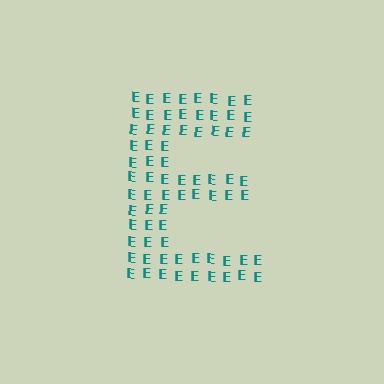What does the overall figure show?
The overall figure shows the letter E.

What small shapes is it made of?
It is made of small letter E's.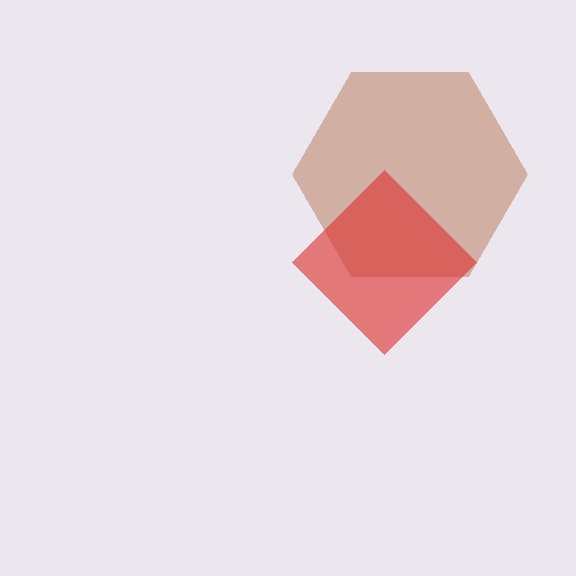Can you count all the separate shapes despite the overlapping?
Yes, there are 2 separate shapes.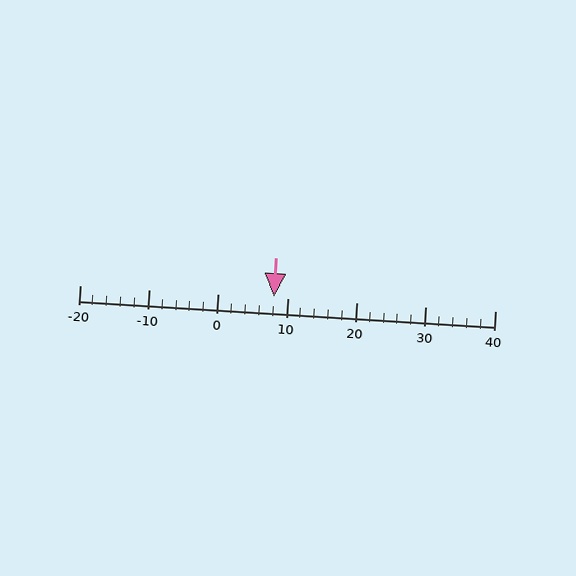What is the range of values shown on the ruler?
The ruler shows values from -20 to 40.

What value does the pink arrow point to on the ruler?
The pink arrow points to approximately 8.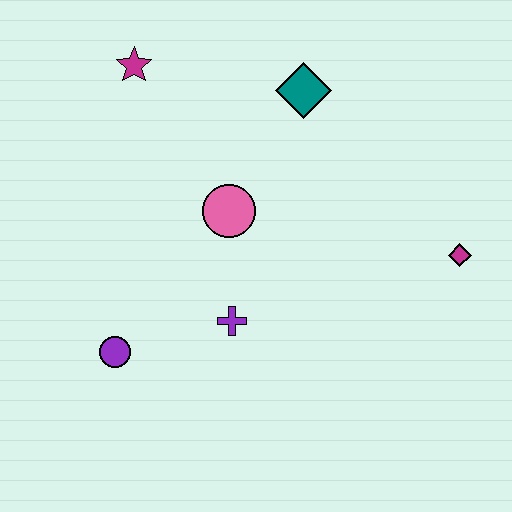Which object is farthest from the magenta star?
The magenta diamond is farthest from the magenta star.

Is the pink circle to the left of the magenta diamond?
Yes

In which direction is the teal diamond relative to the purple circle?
The teal diamond is above the purple circle.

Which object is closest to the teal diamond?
The pink circle is closest to the teal diamond.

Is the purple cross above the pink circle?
No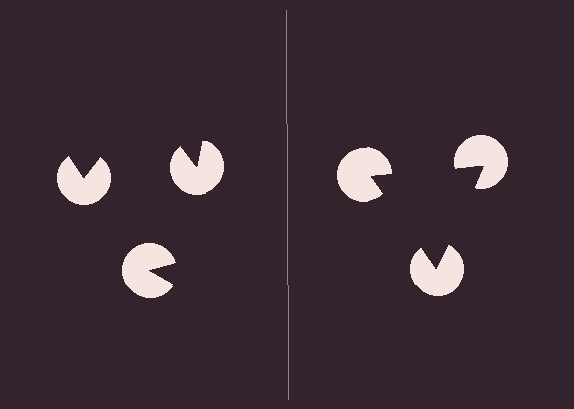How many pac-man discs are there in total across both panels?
6 — 3 on each side.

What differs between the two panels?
The pac-man discs are positioned identically on both sides; only the wedge orientations differ. On the right they align to a triangle; on the left they are misaligned.